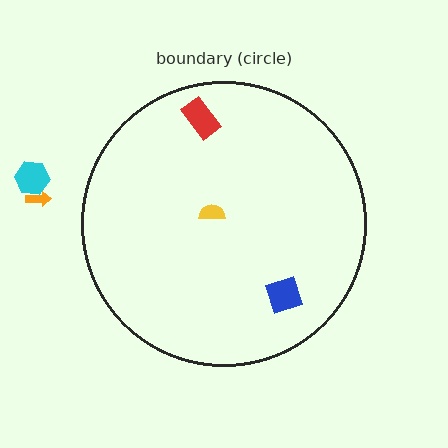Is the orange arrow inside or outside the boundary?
Outside.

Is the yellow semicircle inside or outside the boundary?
Inside.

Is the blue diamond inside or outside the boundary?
Inside.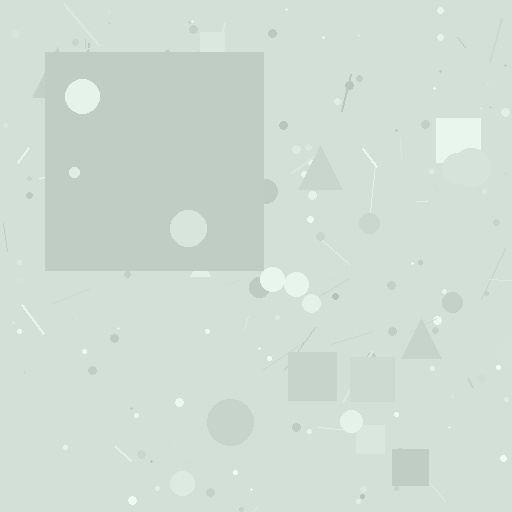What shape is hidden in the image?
A square is hidden in the image.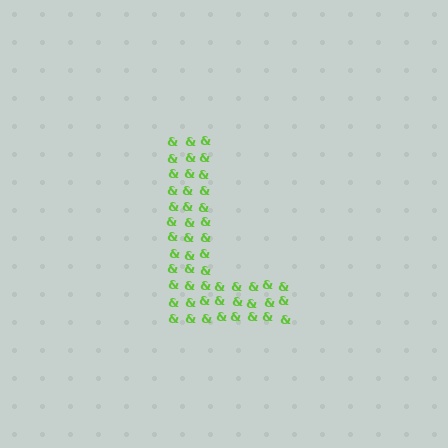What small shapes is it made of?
It is made of small ampersands.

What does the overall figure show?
The overall figure shows the letter L.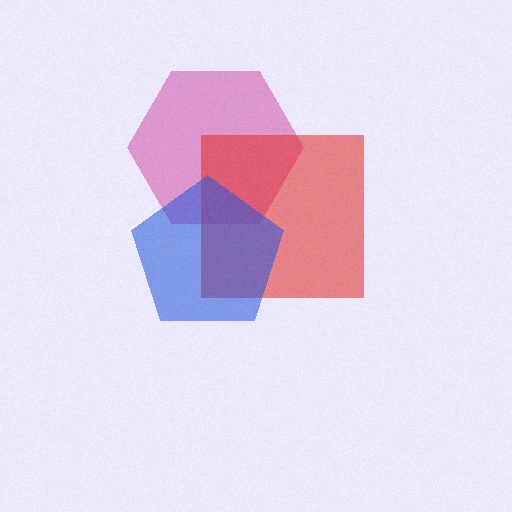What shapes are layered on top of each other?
The layered shapes are: a magenta hexagon, a red square, a blue pentagon.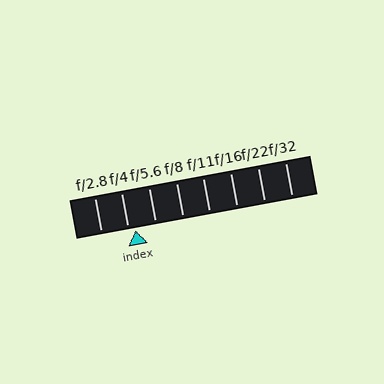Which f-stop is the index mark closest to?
The index mark is closest to f/4.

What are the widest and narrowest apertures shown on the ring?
The widest aperture shown is f/2.8 and the narrowest is f/32.